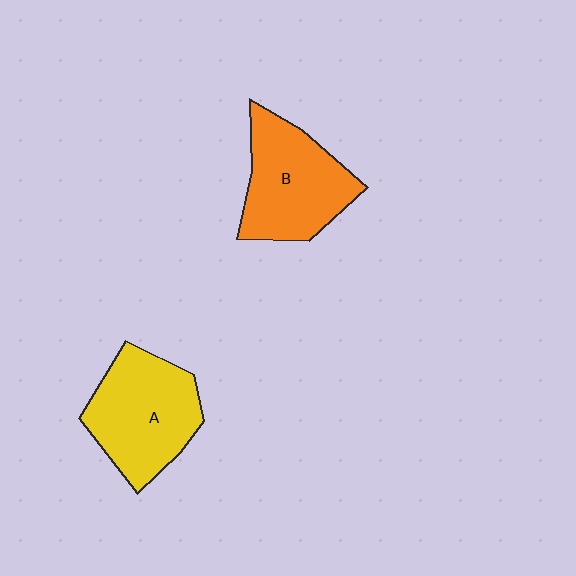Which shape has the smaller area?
Shape B (orange).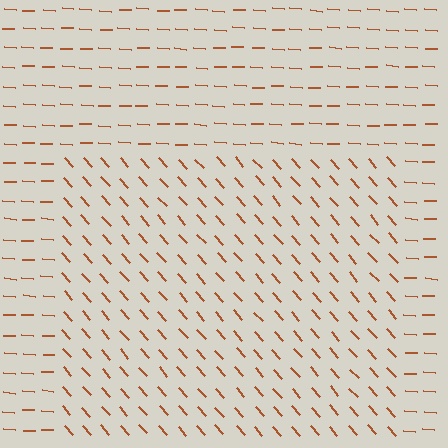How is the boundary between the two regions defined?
The boundary is defined purely by a change in line orientation (approximately 45 degrees difference). All lines are the same color and thickness.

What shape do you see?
I see a rectangle.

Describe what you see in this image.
The image is filled with small brown line segments. A rectangle region in the image has lines oriented differently from the surrounding lines, creating a visible texture boundary.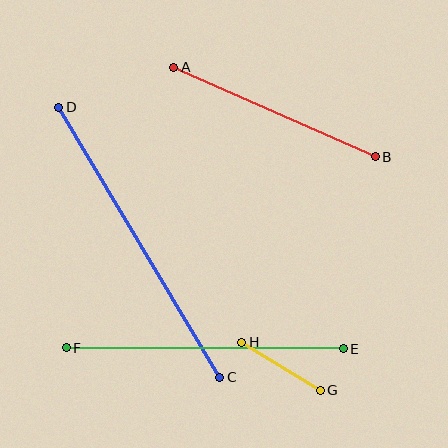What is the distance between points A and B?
The distance is approximately 221 pixels.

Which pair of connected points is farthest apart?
Points C and D are farthest apart.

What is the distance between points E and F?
The distance is approximately 277 pixels.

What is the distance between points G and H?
The distance is approximately 92 pixels.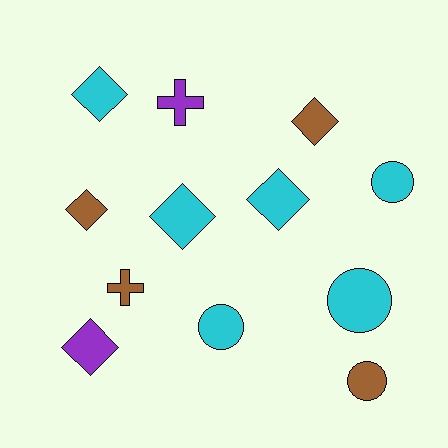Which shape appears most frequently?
Diamond, with 6 objects.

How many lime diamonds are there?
There are no lime diamonds.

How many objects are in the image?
There are 12 objects.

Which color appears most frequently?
Cyan, with 6 objects.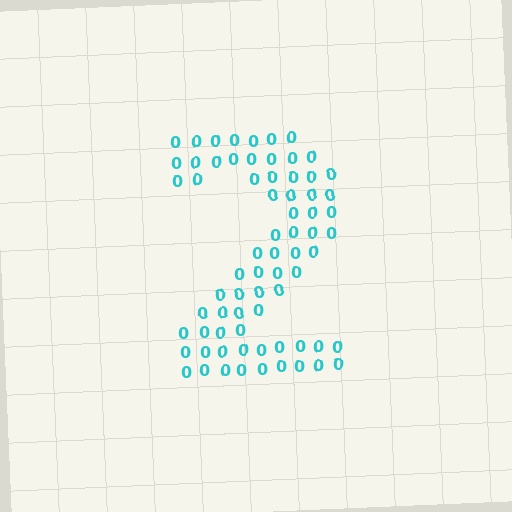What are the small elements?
The small elements are digit 0's.